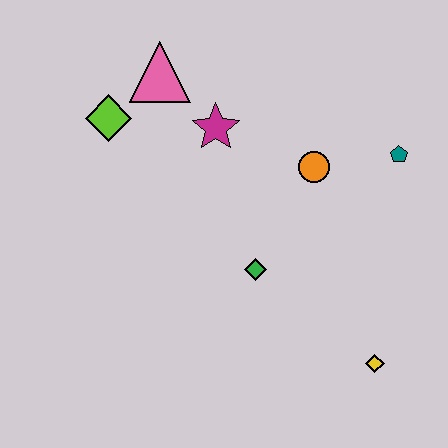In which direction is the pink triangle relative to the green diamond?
The pink triangle is above the green diamond.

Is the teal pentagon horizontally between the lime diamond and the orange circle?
No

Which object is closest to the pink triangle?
The lime diamond is closest to the pink triangle.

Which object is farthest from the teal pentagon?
The lime diamond is farthest from the teal pentagon.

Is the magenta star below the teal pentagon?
No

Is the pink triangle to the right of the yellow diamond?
No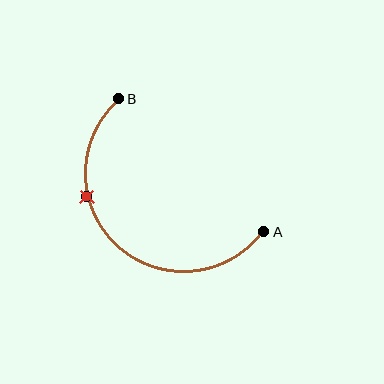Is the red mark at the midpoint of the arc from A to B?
No. The red mark lies on the arc but is closer to endpoint B. The arc midpoint would be at the point on the curve equidistant along the arc from both A and B.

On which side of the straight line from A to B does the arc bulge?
The arc bulges below and to the left of the straight line connecting A and B.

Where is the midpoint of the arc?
The arc midpoint is the point on the curve farthest from the straight line joining A and B. It sits below and to the left of that line.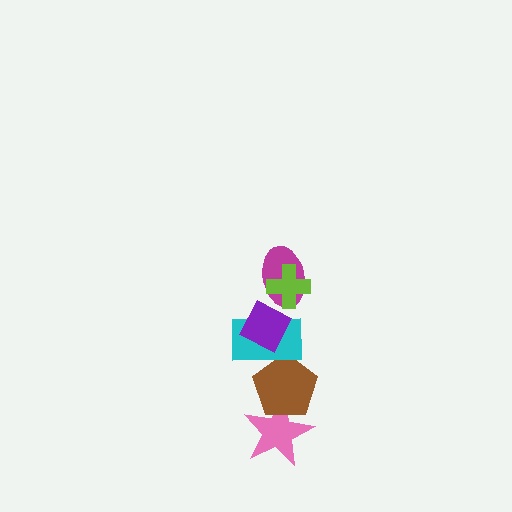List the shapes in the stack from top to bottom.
From top to bottom: the lime cross, the magenta ellipse, the purple diamond, the cyan rectangle, the brown pentagon, the pink star.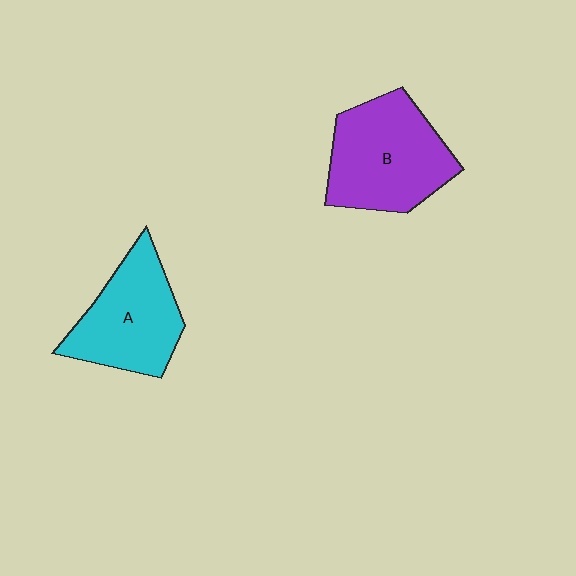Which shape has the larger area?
Shape B (purple).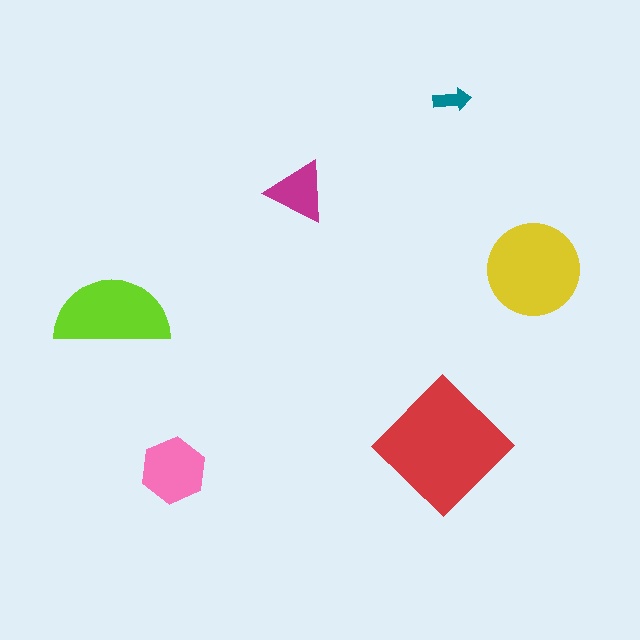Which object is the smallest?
The teal arrow.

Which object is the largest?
The red diamond.